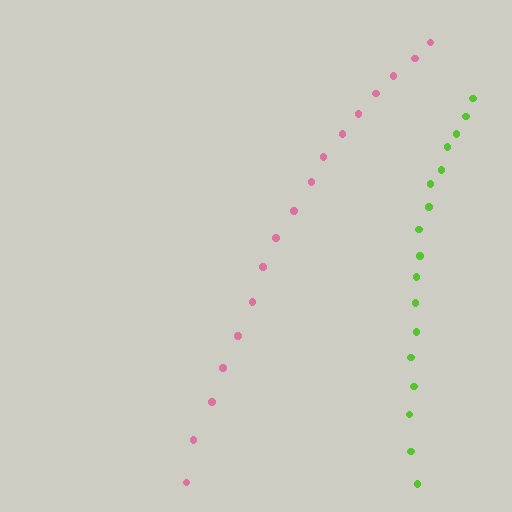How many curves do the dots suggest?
There are 2 distinct paths.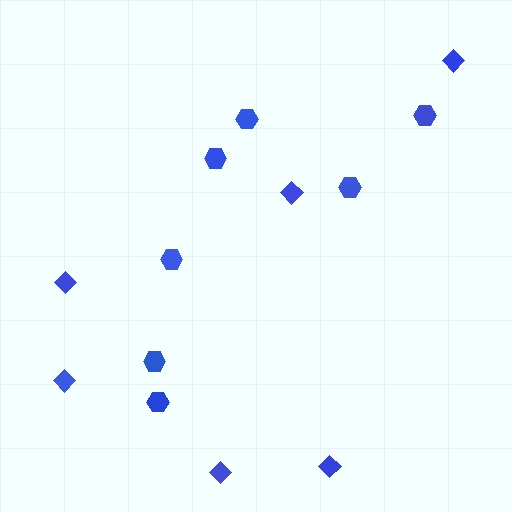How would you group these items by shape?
There are 2 groups: one group of hexagons (7) and one group of diamonds (6).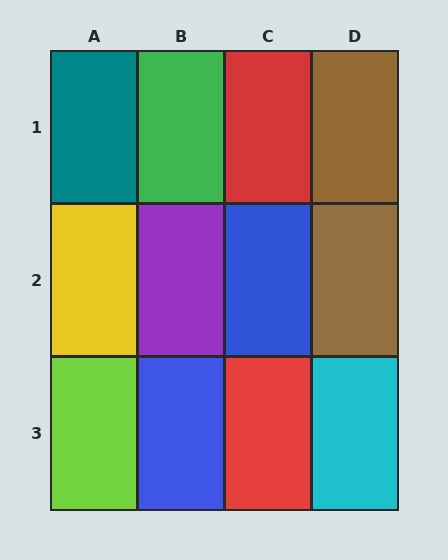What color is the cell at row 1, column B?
Green.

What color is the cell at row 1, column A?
Teal.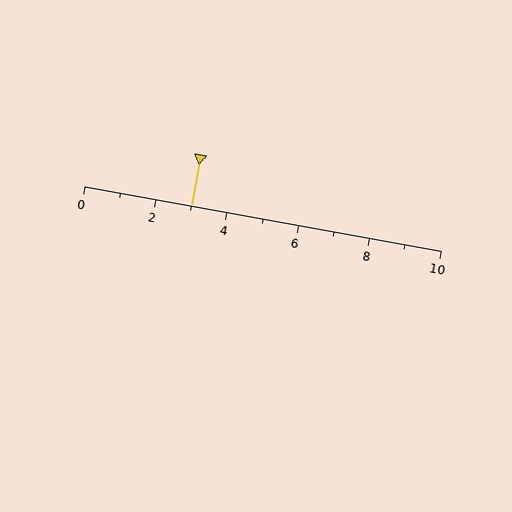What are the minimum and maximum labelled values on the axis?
The axis runs from 0 to 10.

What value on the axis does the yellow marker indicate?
The marker indicates approximately 3.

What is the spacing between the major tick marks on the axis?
The major ticks are spaced 2 apart.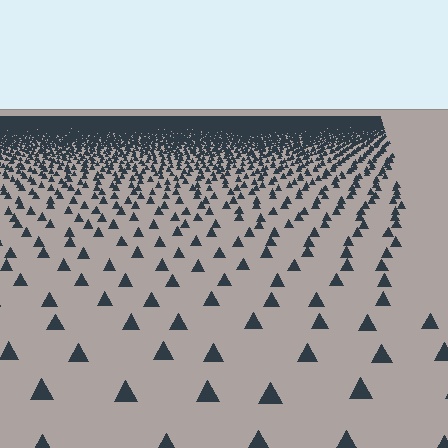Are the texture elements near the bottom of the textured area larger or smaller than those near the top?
Larger. Near the bottom, elements are closer to the viewer and appear at a bigger on-screen size.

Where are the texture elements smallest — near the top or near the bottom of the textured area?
Near the top.